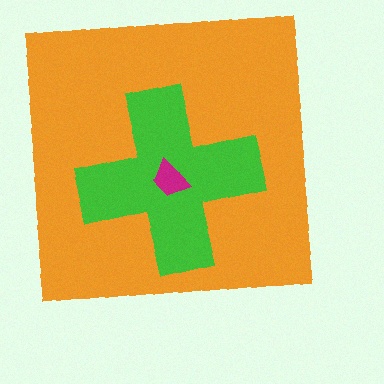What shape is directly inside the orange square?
The green cross.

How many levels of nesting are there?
3.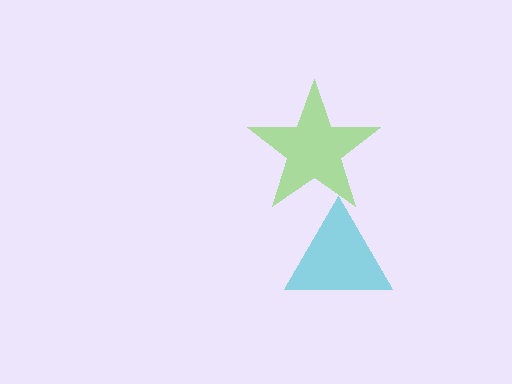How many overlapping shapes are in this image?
There are 2 overlapping shapes in the image.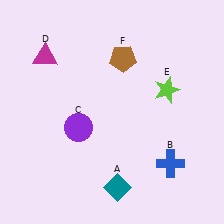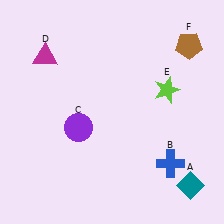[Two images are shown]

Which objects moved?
The objects that moved are: the teal diamond (A), the brown pentagon (F).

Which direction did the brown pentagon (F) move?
The brown pentagon (F) moved right.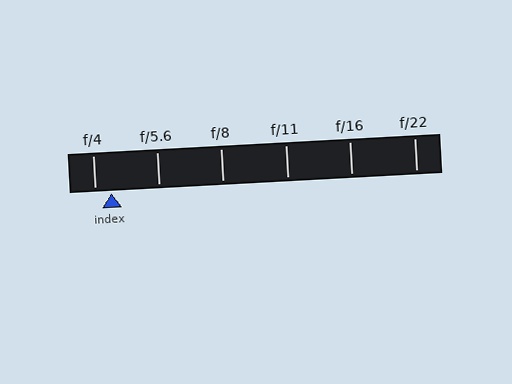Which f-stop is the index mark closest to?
The index mark is closest to f/4.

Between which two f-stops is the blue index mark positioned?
The index mark is between f/4 and f/5.6.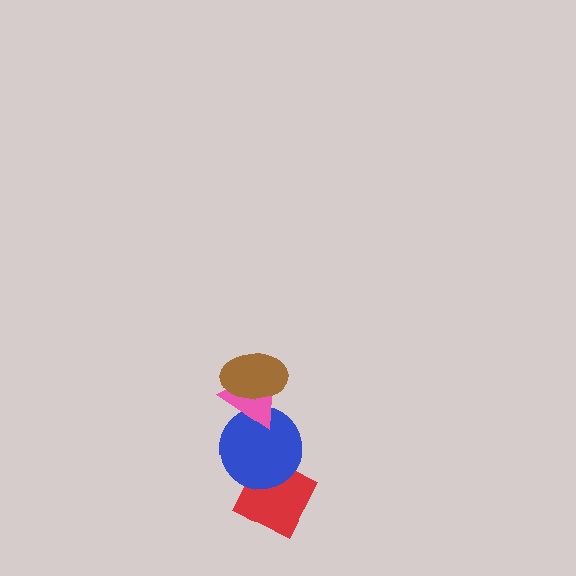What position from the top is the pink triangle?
The pink triangle is 2nd from the top.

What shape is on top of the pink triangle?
The brown ellipse is on top of the pink triangle.